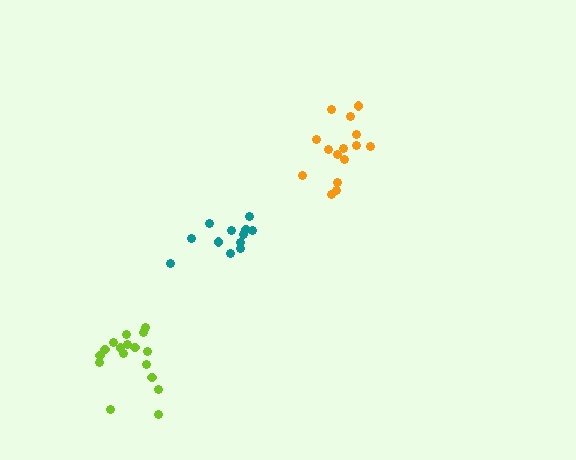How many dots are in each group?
Group 1: 15 dots, Group 2: 12 dots, Group 3: 17 dots (44 total).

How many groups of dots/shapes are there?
There are 3 groups.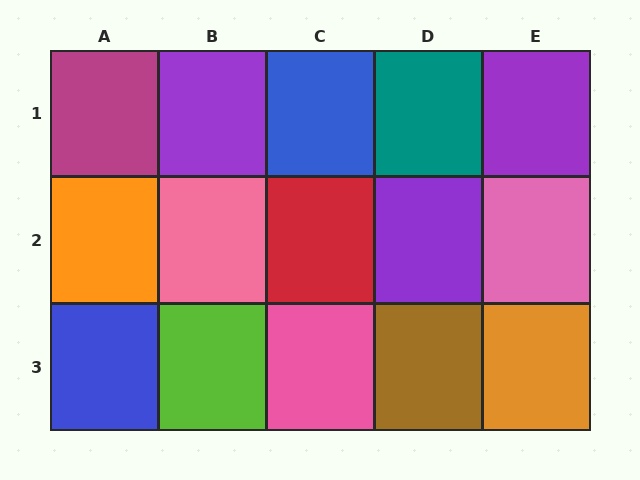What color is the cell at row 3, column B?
Lime.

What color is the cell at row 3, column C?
Pink.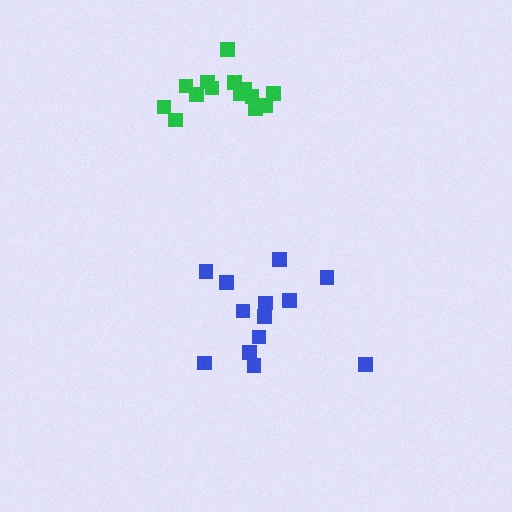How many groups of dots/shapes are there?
There are 2 groups.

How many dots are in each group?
Group 1: 13 dots, Group 2: 14 dots (27 total).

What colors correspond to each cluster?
The clusters are colored: blue, green.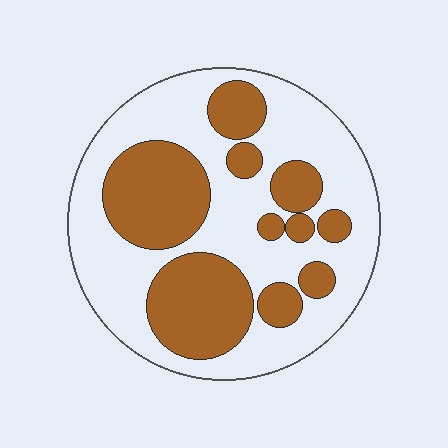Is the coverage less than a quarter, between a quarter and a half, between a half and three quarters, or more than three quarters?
Between a quarter and a half.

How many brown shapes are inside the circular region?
10.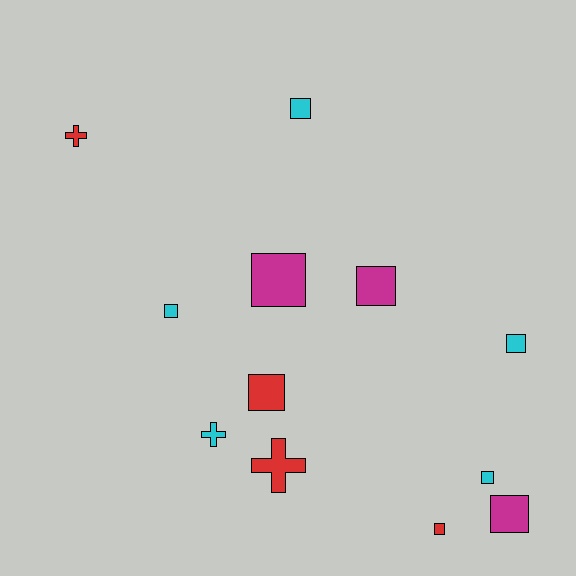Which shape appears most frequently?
Square, with 9 objects.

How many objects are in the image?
There are 12 objects.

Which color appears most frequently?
Cyan, with 5 objects.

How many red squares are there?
There are 2 red squares.